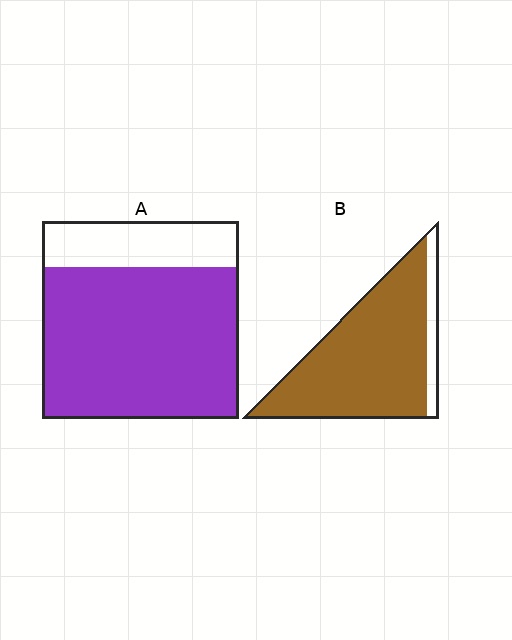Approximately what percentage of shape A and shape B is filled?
A is approximately 75% and B is approximately 90%.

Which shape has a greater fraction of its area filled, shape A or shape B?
Shape B.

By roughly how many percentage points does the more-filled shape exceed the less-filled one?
By roughly 10 percentage points (B over A).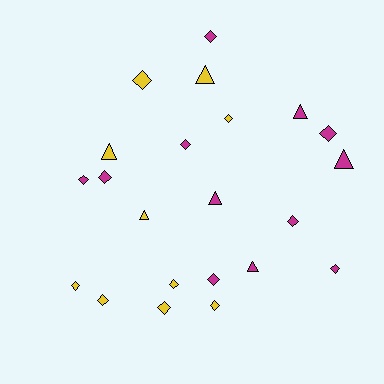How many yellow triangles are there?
There are 3 yellow triangles.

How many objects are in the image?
There are 22 objects.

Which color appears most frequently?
Magenta, with 12 objects.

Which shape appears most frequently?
Diamond, with 15 objects.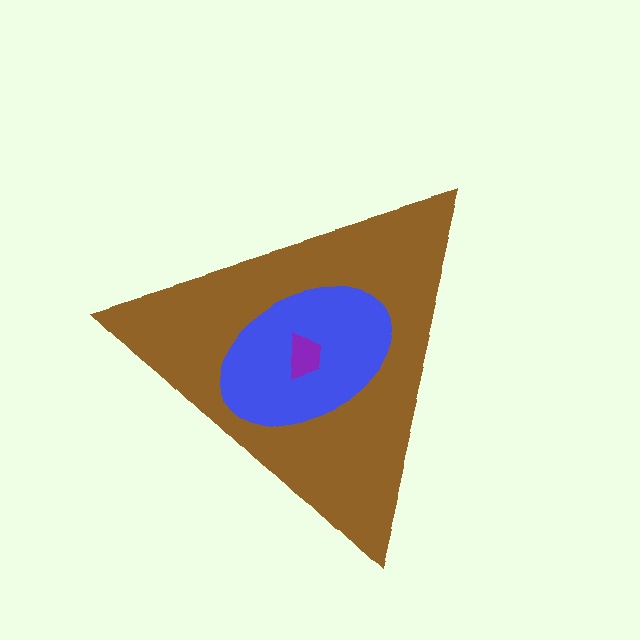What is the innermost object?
The purple trapezoid.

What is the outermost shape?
The brown triangle.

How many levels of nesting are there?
3.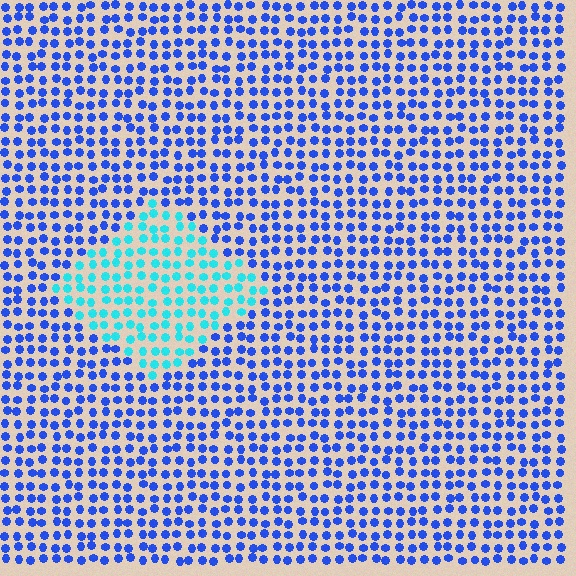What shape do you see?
I see a diamond.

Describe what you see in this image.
The image is filled with small blue elements in a uniform arrangement. A diamond-shaped region is visible where the elements are tinted to a slightly different hue, forming a subtle color boundary.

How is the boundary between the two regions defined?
The boundary is defined purely by a slight shift in hue (about 46 degrees). Spacing, size, and orientation are identical on both sides.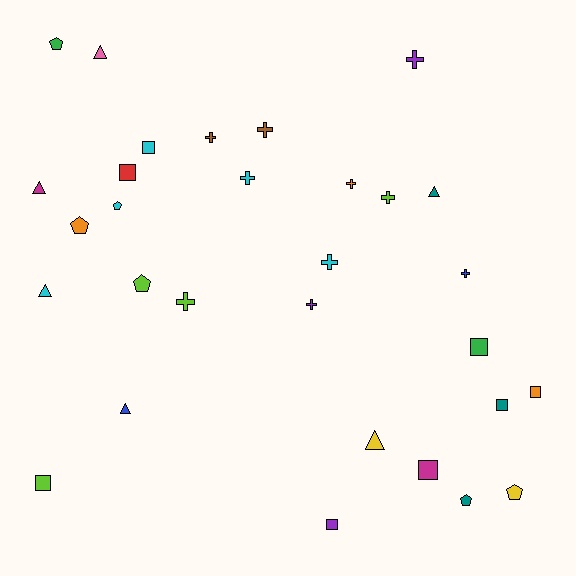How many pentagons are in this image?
There are 6 pentagons.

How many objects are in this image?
There are 30 objects.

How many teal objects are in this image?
There are 3 teal objects.